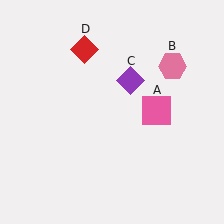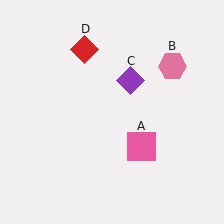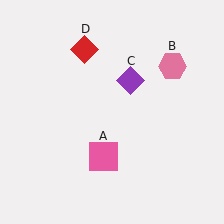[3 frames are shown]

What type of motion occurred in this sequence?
The pink square (object A) rotated clockwise around the center of the scene.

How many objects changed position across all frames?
1 object changed position: pink square (object A).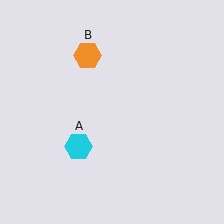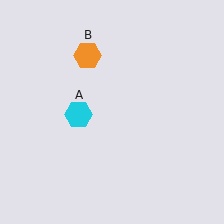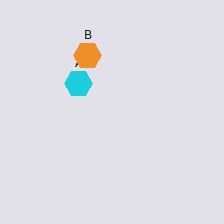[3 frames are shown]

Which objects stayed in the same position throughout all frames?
Orange hexagon (object B) remained stationary.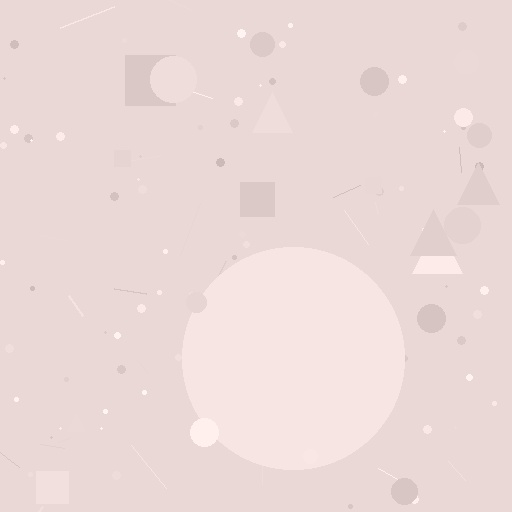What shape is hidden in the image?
A circle is hidden in the image.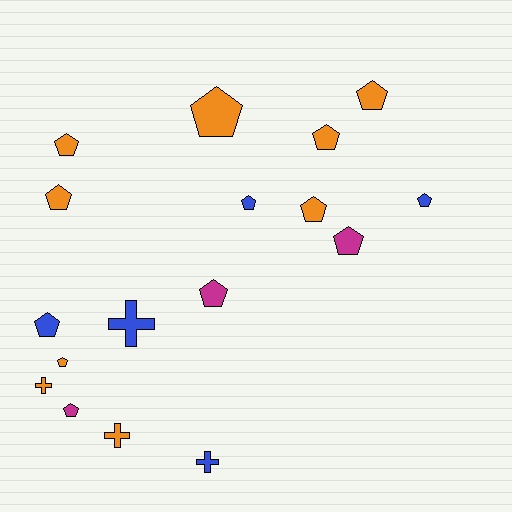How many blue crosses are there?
There are 2 blue crosses.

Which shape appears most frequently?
Pentagon, with 13 objects.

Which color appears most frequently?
Orange, with 9 objects.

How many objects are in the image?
There are 17 objects.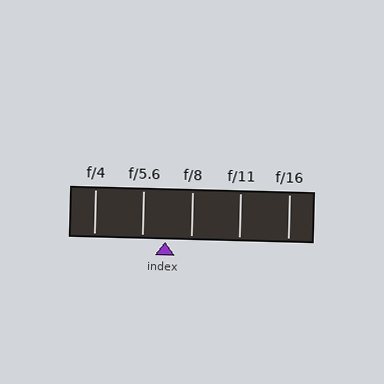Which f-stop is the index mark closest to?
The index mark is closest to f/5.6.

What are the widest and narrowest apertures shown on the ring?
The widest aperture shown is f/4 and the narrowest is f/16.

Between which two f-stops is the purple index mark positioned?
The index mark is between f/5.6 and f/8.